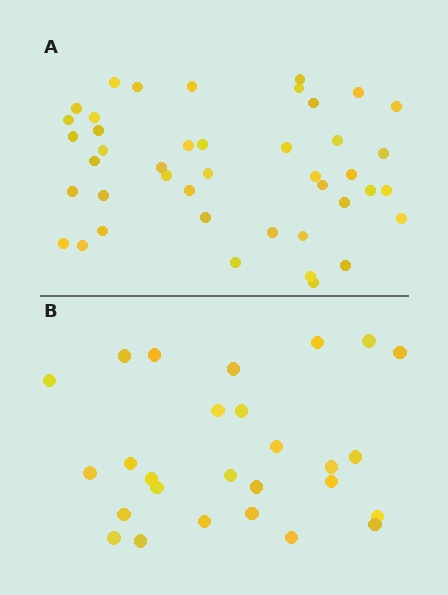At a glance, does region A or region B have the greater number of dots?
Region A (the top region) has more dots.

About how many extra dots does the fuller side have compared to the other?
Region A has approximately 15 more dots than region B.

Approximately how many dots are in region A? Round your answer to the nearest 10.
About 40 dots. (The exact count is 43, which rounds to 40.)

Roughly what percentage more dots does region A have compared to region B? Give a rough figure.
About 60% more.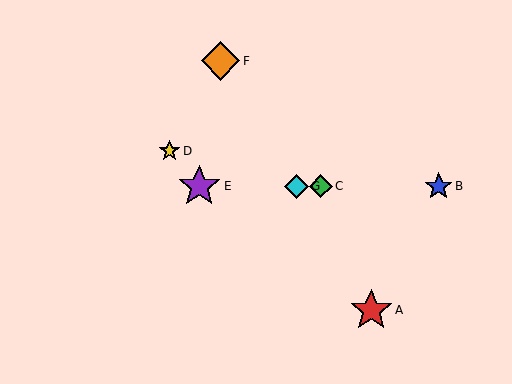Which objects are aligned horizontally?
Objects B, C, E, G are aligned horizontally.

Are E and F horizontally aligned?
No, E is at y≈186 and F is at y≈61.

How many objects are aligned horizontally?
4 objects (B, C, E, G) are aligned horizontally.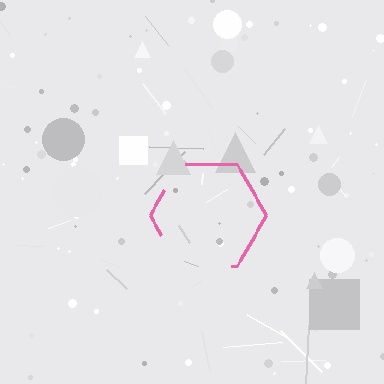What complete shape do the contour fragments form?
The contour fragments form a hexagon.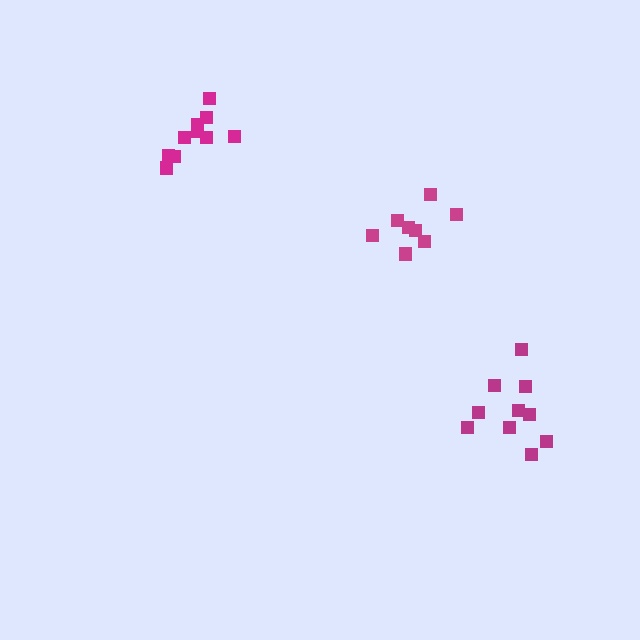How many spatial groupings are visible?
There are 3 spatial groupings.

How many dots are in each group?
Group 1: 8 dots, Group 2: 10 dots, Group 3: 10 dots (28 total).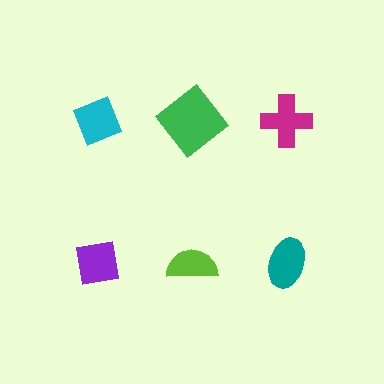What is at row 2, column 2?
A lime semicircle.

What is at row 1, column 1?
A cyan diamond.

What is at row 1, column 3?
A magenta cross.